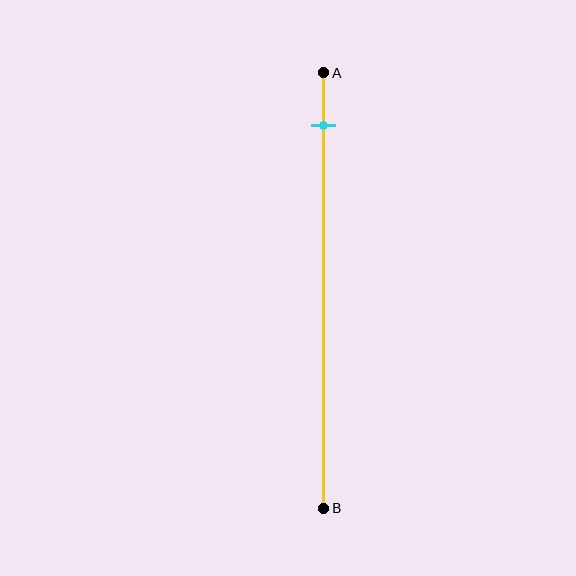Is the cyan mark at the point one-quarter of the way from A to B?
No, the mark is at about 10% from A, not at the 25% one-quarter point.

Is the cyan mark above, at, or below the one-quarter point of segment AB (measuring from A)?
The cyan mark is above the one-quarter point of segment AB.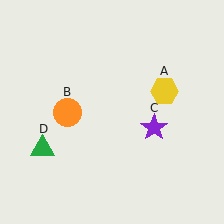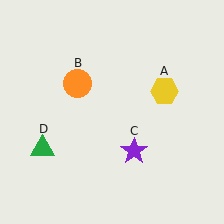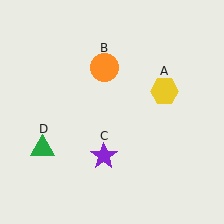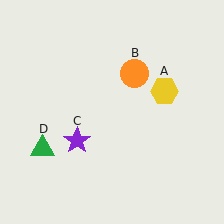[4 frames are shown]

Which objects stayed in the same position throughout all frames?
Yellow hexagon (object A) and green triangle (object D) remained stationary.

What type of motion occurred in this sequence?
The orange circle (object B), purple star (object C) rotated clockwise around the center of the scene.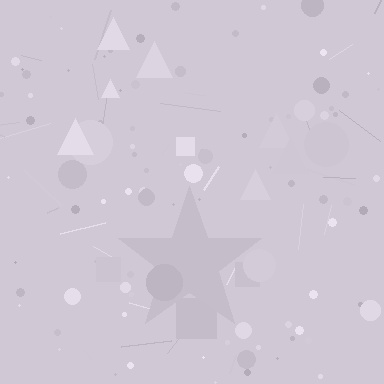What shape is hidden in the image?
A star is hidden in the image.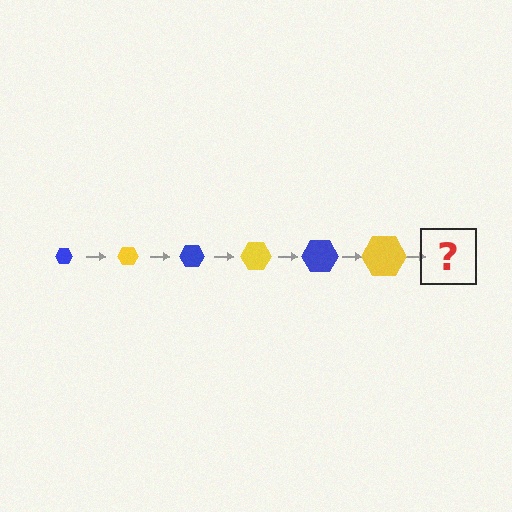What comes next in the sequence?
The next element should be a blue hexagon, larger than the previous one.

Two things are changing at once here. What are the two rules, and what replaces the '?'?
The two rules are that the hexagon grows larger each step and the color cycles through blue and yellow. The '?' should be a blue hexagon, larger than the previous one.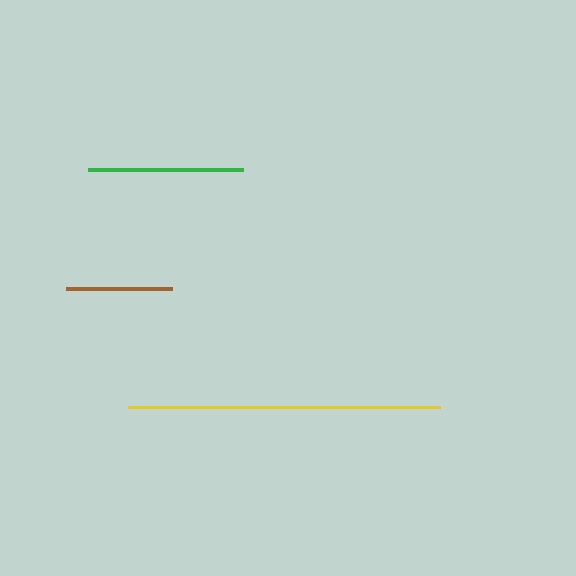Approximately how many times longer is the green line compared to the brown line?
The green line is approximately 1.5 times the length of the brown line.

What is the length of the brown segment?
The brown segment is approximately 106 pixels long.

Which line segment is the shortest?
The brown line is the shortest at approximately 106 pixels.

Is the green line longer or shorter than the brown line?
The green line is longer than the brown line.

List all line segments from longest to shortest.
From longest to shortest: yellow, green, brown.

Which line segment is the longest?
The yellow line is the longest at approximately 312 pixels.